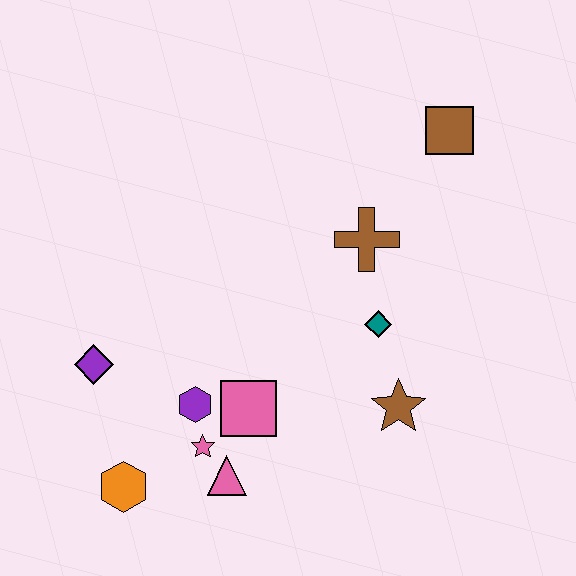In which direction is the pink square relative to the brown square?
The pink square is below the brown square.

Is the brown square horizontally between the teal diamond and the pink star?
No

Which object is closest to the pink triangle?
The pink star is closest to the pink triangle.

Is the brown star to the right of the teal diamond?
Yes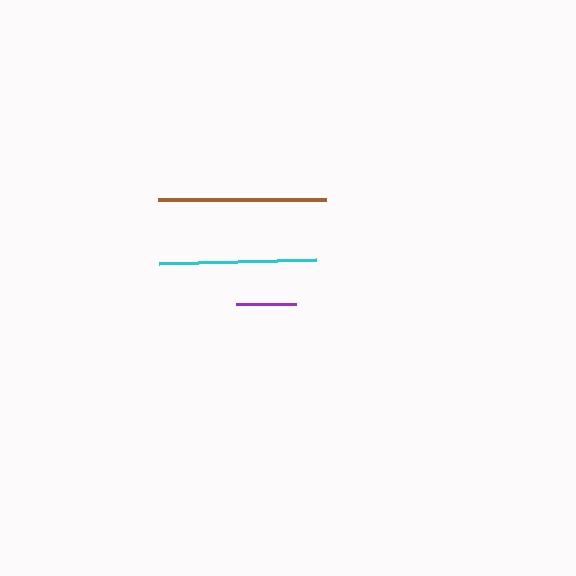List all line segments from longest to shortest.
From longest to shortest: brown, cyan, purple.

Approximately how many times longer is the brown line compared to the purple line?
The brown line is approximately 2.8 times the length of the purple line.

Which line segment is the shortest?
The purple line is the shortest at approximately 61 pixels.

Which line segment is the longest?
The brown line is the longest at approximately 167 pixels.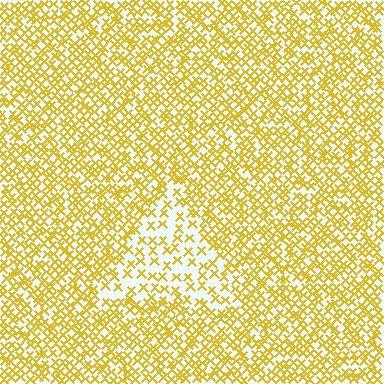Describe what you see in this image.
The image contains small yellow elements arranged at two different densities. A triangle-shaped region is visible where the elements are less densely packed than the surrounding area.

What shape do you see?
I see a triangle.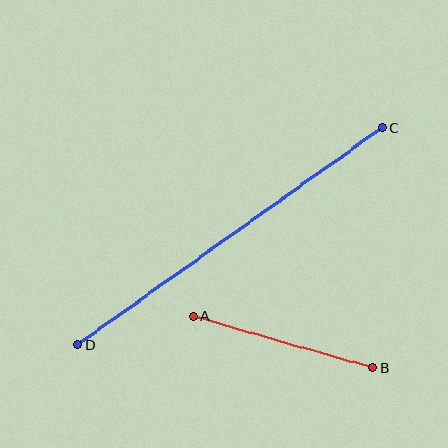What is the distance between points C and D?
The distance is approximately 374 pixels.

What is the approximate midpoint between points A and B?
The midpoint is at approximately (283, 342) pixels.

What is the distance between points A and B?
The distance is approximately 187 pixels.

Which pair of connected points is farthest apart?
Points C and D are farthest apart.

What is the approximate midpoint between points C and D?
The midpoint is at approximately (230, 236) pixels.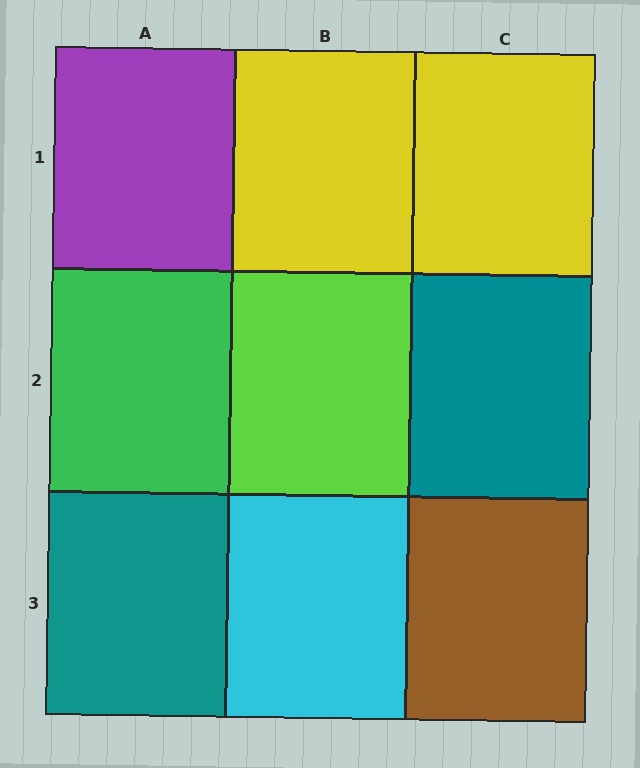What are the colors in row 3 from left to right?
Teal, cyan, brown.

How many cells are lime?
1 cell is lime.